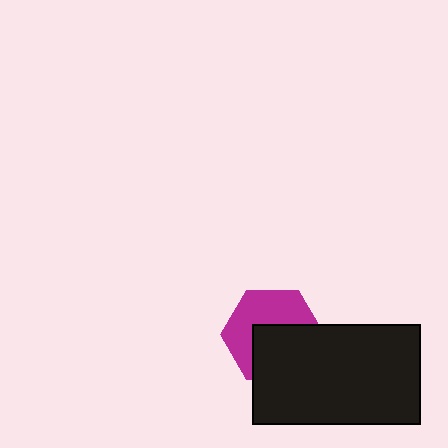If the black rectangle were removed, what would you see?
You would see the complete magenta hexagon.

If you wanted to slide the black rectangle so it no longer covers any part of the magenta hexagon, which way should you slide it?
Slide it down — that is the most direct way to separate the two shapes.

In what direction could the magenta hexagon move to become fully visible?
The magenta hexagon could move up. That would shift it out from behind the black rectangle entirely.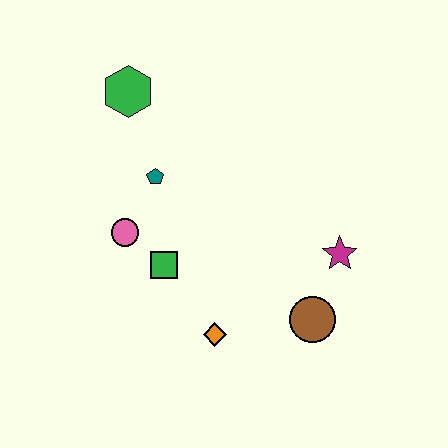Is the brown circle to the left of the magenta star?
Yes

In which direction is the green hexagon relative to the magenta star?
The green hexagon is to the left of the magenta star.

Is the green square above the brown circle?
Yes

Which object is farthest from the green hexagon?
The brown circle is farthest from the green hexagon.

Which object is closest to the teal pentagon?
The pink circle is closest to the teal pentagon.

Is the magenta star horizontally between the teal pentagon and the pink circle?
No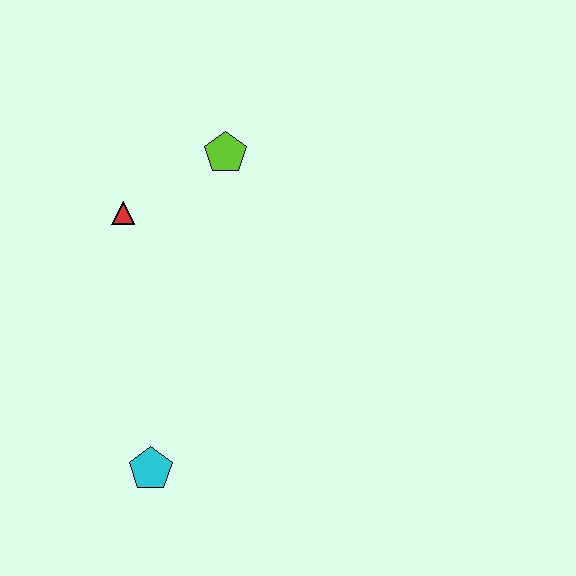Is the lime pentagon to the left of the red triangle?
No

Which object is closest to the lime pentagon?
The red triangle is closest to the lime pentagon.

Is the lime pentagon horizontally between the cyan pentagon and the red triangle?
No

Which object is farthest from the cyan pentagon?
The lime pentagon is farthest from the cyan pentagon.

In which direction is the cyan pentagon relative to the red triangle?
The cyan pentagon is below the red triangle.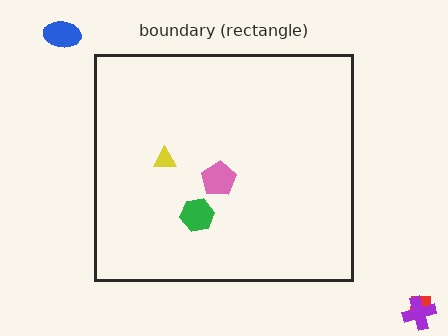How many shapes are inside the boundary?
3 inside, 3 outside.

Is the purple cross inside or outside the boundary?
Outside.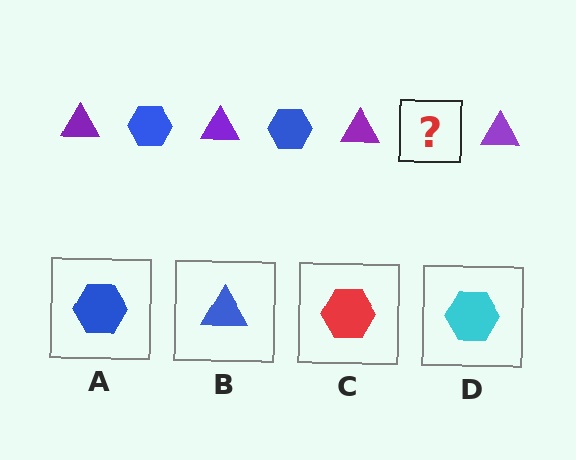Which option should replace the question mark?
Option A.